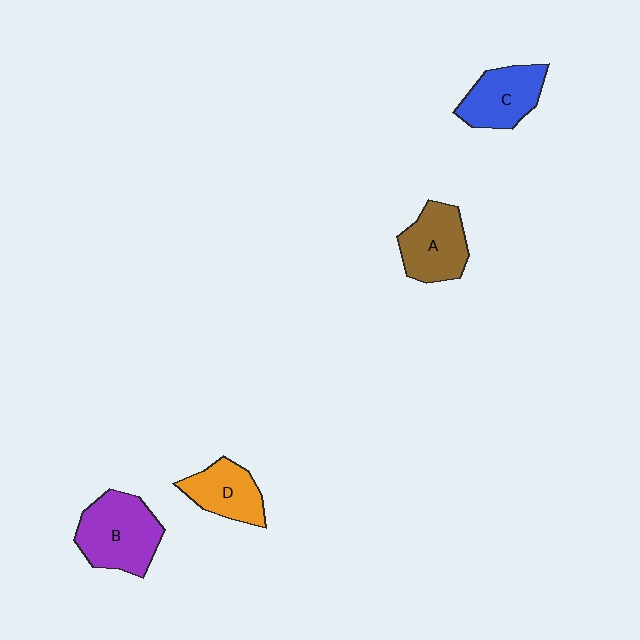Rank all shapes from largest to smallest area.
From largest to smallest: B (purple), A (brown), C (blue), D (orange).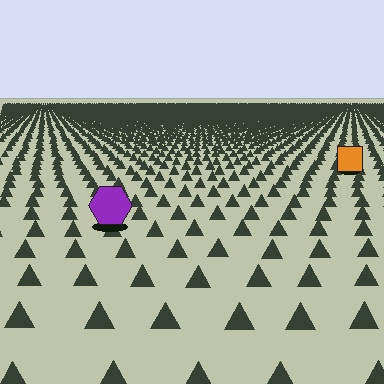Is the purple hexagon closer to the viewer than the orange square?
Yes. The purple hexagon is closer — you can tell from the texture gradient: the ground texture is coarser near it.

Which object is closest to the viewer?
The purple hexagon is closest. The texture marks near it are larger and more spread out.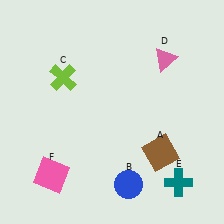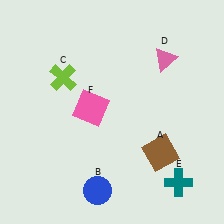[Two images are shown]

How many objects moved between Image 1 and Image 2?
2 objects moved between the two images.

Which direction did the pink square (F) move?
The pink square (F) moved up.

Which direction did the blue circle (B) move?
The blue circle (B) moved left.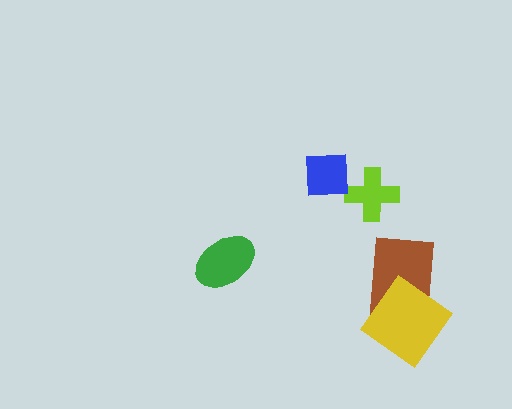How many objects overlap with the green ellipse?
0 objects overlap with the green ellipse.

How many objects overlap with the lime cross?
1 object overlaps with the lime cross.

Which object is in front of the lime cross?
The blue square is in front of the lime cross.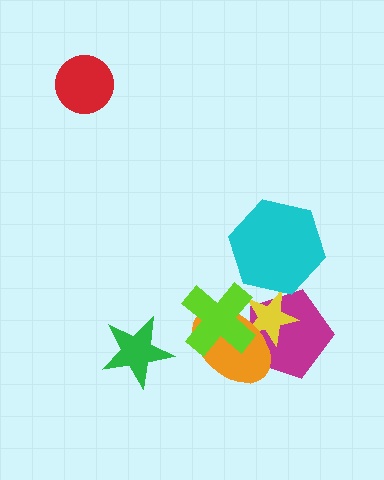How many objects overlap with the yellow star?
3 objects overlap with the yellow star.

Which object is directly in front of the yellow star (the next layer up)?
The orange ellipse is directly in front of the yellow star.